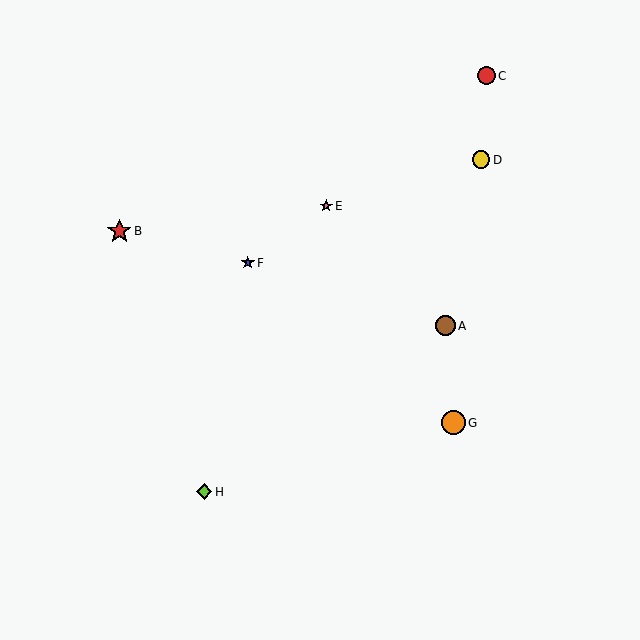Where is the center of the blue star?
The center of the blue star is at (248, 263).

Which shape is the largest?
The red star (labeled B) is the largest.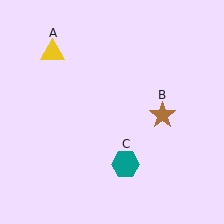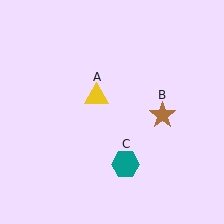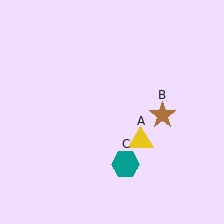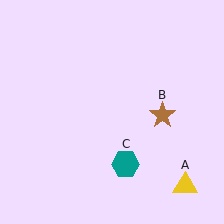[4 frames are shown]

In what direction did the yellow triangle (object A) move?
The yellow triangle (object A) moved down and to the right.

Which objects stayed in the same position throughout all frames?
Brown star (object B) and teal hexagon (object C) remained stationary.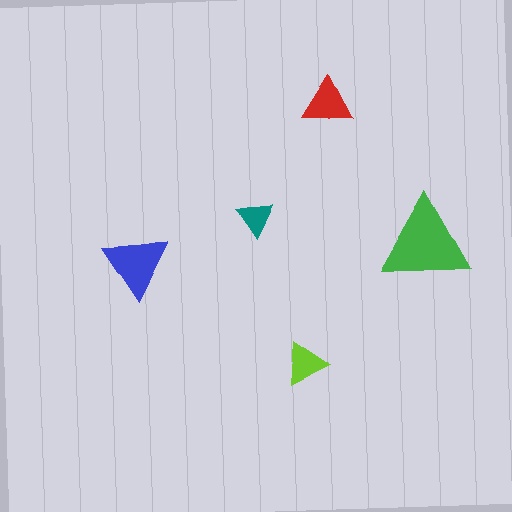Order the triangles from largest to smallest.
the green one, the blue one, the red one, the lime one, the teal one.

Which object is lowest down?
The lime triangle is bottommost.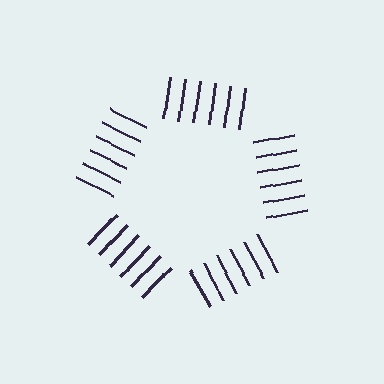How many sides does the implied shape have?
5 sides — the line-ends trace a pentagon.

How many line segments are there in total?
30 — 6 along each of the 5 edges.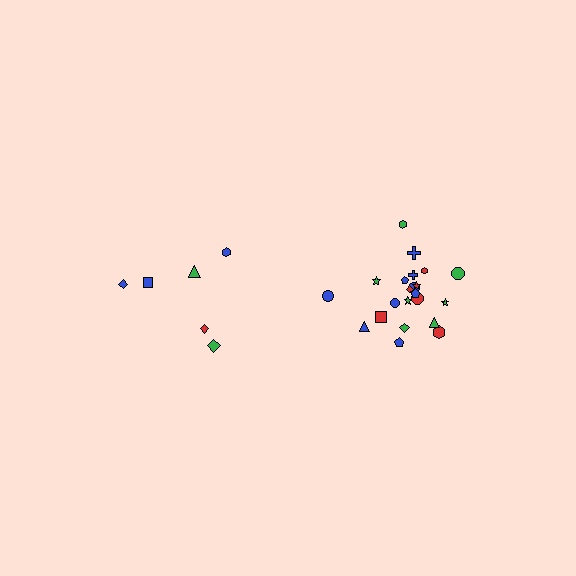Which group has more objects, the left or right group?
The right group.